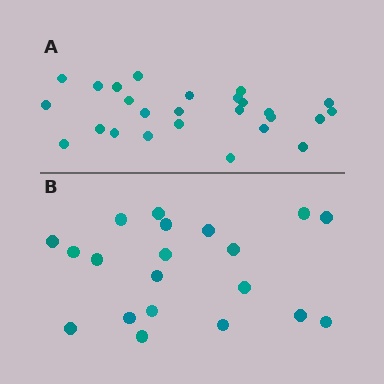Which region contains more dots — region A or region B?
Region A (the top region) has more dots.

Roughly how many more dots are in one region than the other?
Region A has about 6 more dots than region B.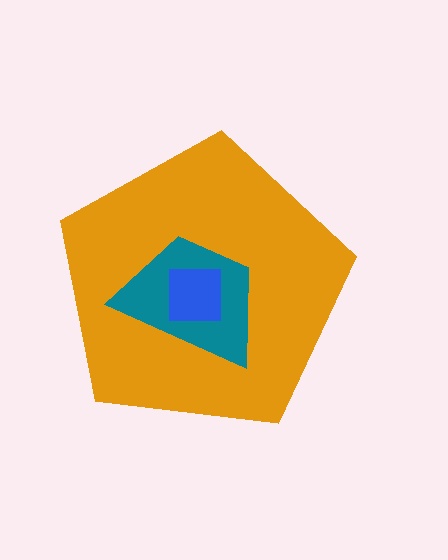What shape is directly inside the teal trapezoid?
The blue square.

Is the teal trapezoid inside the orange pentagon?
Yes.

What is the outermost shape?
The orange pentagon.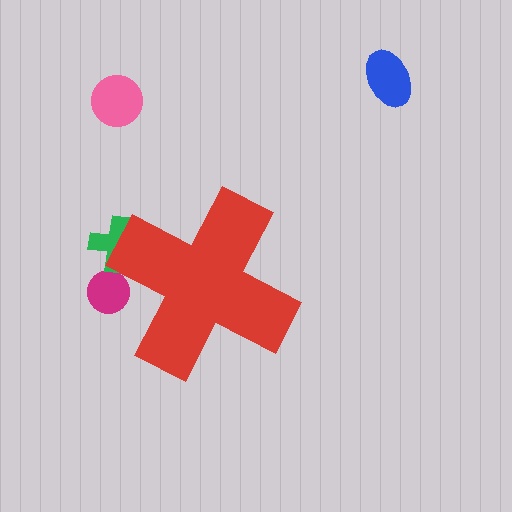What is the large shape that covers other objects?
A red cross.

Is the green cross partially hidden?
Yes, the green cross is partially hidden behind the red cross.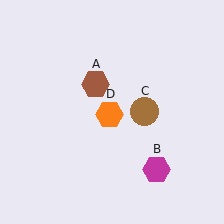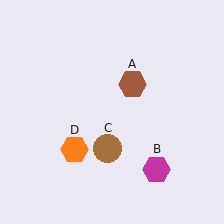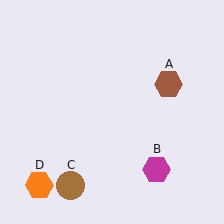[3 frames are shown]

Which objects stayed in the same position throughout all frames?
Magenta hexagon (object B) remained stationary.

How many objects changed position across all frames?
3 objects changed position: brown hexagon (object A), brown circle (object C), orange hexagon (object D).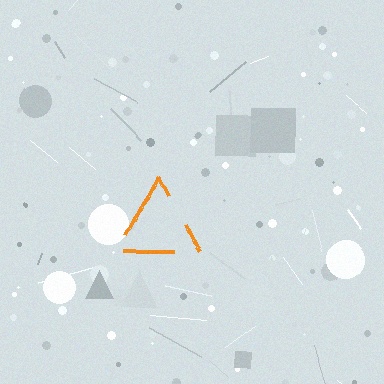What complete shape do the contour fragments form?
The contour fragments form a triangle.